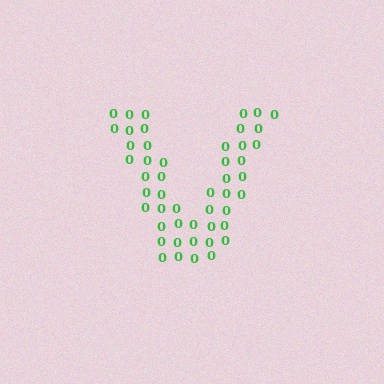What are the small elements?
The small elements are digit 0's.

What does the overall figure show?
The overall figure shows the letter V.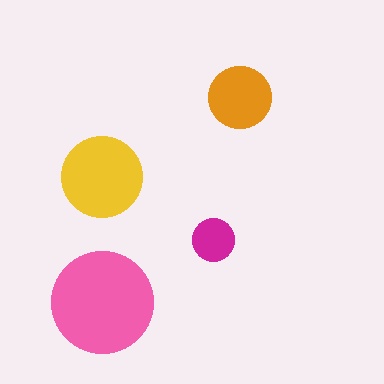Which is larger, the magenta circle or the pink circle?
The pink one.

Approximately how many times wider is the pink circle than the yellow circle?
About 1.5 times wider.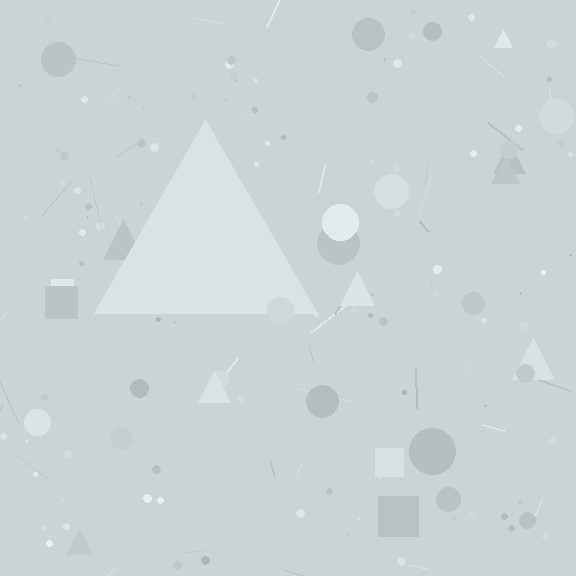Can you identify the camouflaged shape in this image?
The camouflaged shape is a triangle.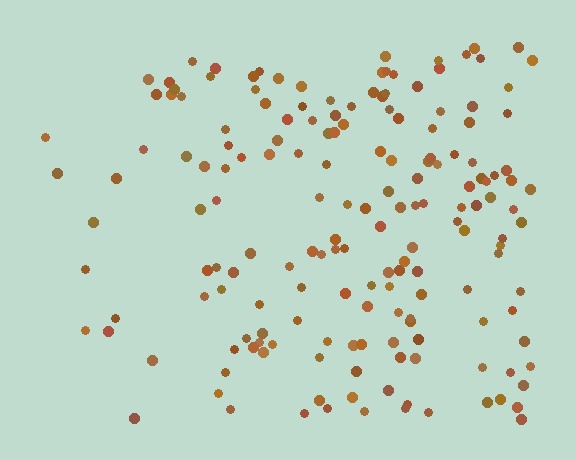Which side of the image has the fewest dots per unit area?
The left.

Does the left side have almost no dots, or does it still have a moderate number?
Still a moderate number, just noticeably fewer than the right.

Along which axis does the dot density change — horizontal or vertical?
Horizontal.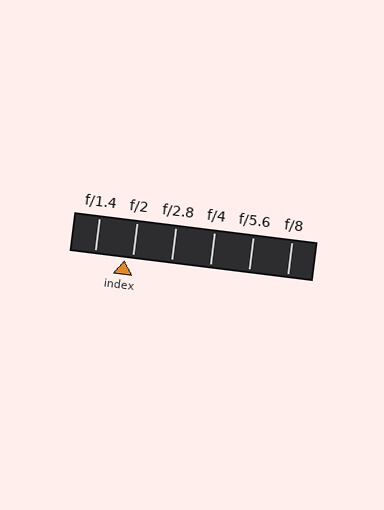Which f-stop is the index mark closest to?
The index mark is closest to f/2.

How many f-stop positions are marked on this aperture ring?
There are 6 f-stop positions marked.